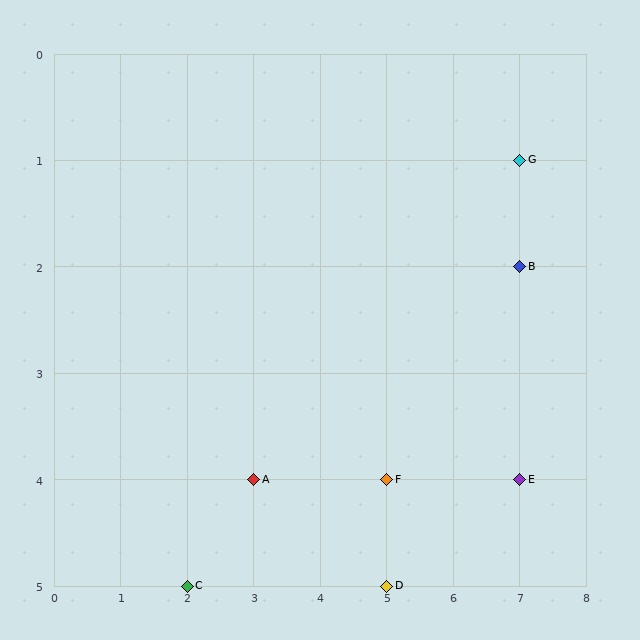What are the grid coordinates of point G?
Point G is at grid coordinates (7, 1).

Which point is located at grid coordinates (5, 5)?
Point D is at (5, 5).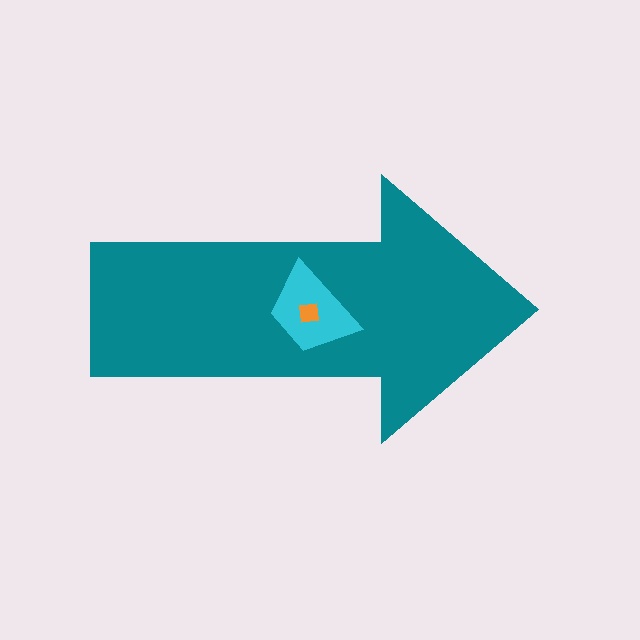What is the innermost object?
The orange square.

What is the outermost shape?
The teal arrow.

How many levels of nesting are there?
3.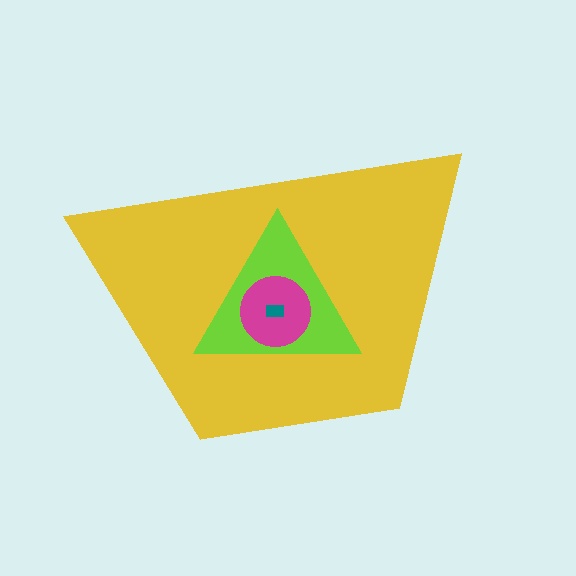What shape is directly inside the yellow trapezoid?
The lime triangle.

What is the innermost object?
The teal rectangle.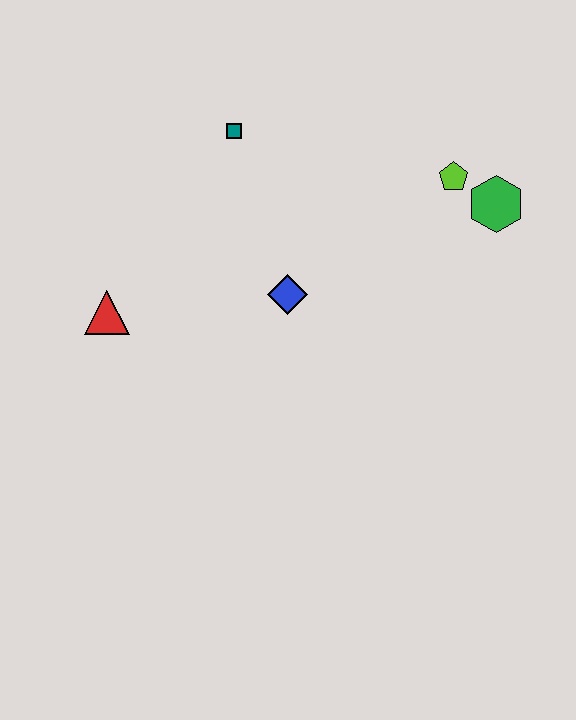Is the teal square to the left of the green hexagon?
Yes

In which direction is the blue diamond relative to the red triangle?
The blue diamond is to the right of the red triangle.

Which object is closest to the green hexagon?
The lime pentagon is closest to the green hexagon.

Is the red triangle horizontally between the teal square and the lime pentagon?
No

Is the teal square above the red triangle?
Yes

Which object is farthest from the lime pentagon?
The red triangle is farthest from the lime pentagon.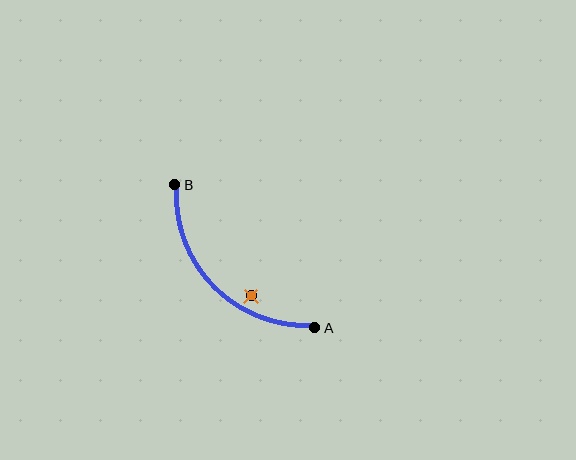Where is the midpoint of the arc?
The arc midpoint is the point on the curve farthest from the straight line joining A and B. It sits below and to the left of that line.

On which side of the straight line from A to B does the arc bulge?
The arc bulges below and to the left of the straight line connecting A and B.